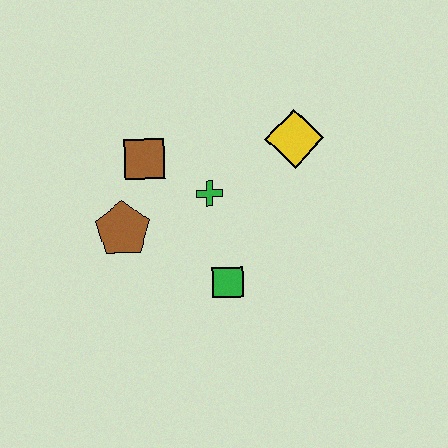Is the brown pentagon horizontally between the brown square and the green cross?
No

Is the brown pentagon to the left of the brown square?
Yes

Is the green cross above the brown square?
No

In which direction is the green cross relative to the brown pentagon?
The green cross is to the right of the brown pentagon.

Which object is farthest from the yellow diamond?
The brown pentagon is farthest from the yellow diamond.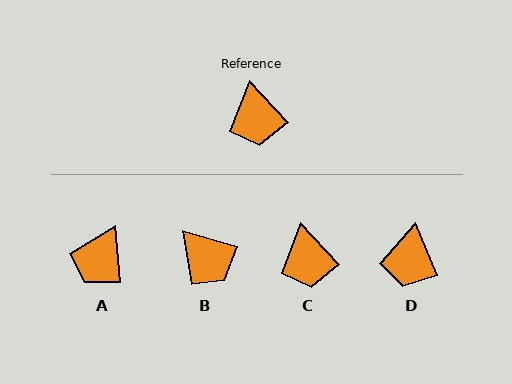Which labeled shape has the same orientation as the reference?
C.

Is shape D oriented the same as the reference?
No, it is off by about 21 degrees.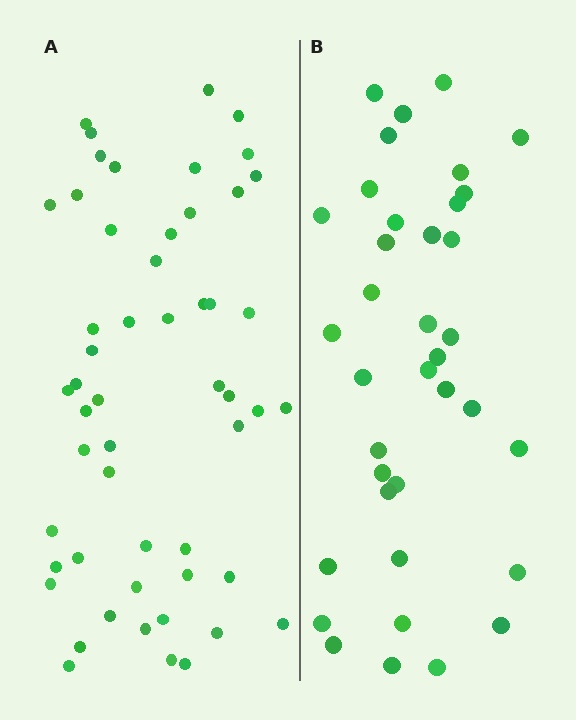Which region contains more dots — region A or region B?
Region A (the left region) has more dots.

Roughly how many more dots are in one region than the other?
Region A has approximately 15 more dots than region B.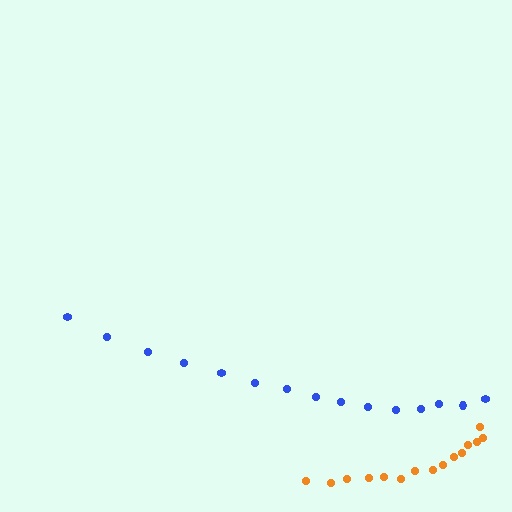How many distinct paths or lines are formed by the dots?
There are 2 distinct paths.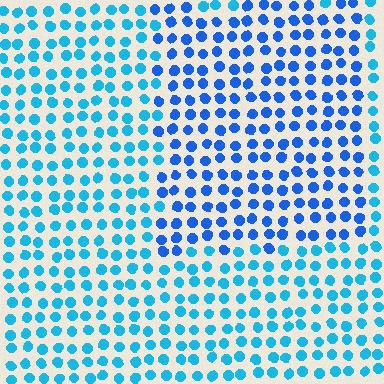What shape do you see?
I see a rectangle.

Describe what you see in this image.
The image is filled with small cyan elements in a uniform arrangement. A rectangle-shaped region is visible where the elements are tinted to a slightly different hue, forming a subtle color boundary.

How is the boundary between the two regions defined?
The boundary is defined purely by a slight shift in hue (about 27 degrees). Spacing, size, and orientation are identical on both sides.